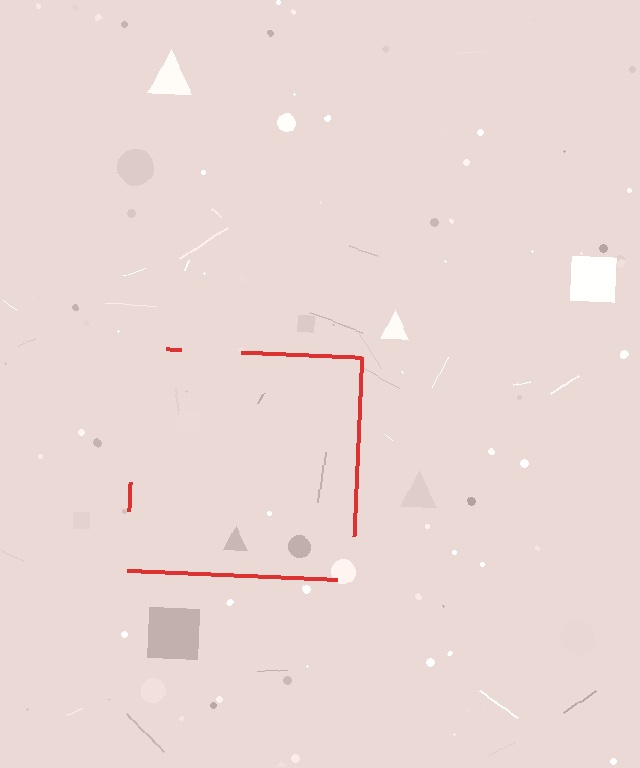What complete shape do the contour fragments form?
The contour fragments form a square.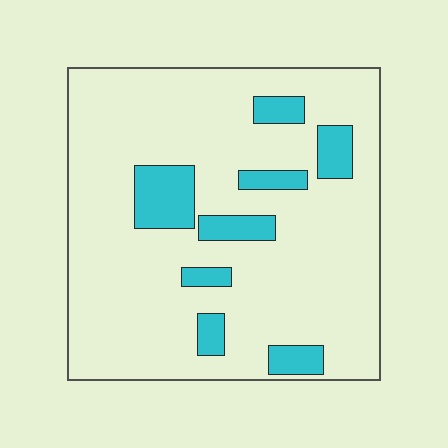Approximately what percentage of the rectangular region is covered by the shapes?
Approximately 15%.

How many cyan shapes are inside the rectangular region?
8.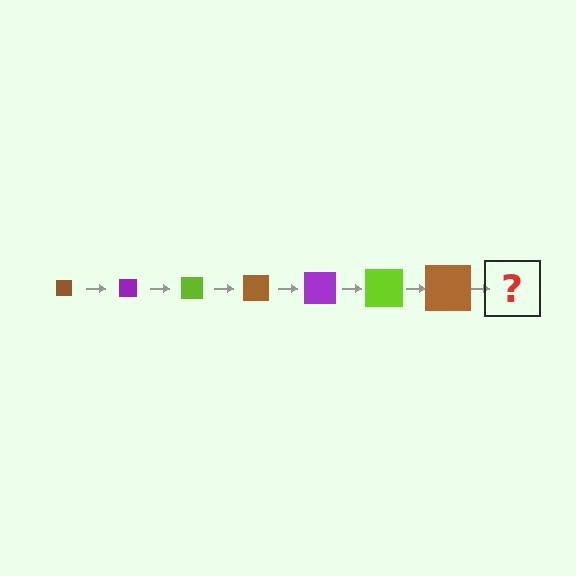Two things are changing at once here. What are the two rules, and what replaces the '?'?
The two rules are that the square grows larger each step and the color cycles through brown, purple, and lime. The '?' should be a purple square, larger than the previous one.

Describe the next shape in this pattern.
It should be a purple square, larger than the previous one.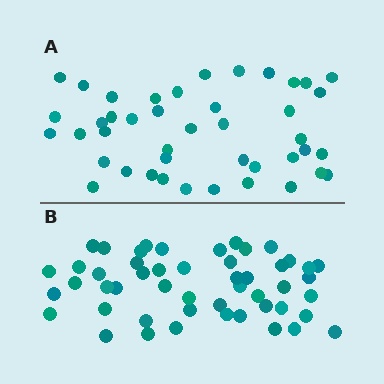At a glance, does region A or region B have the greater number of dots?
Region B (the bottom region) has more dots.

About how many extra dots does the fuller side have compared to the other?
Region B has roughly 8 or so more dots than region A.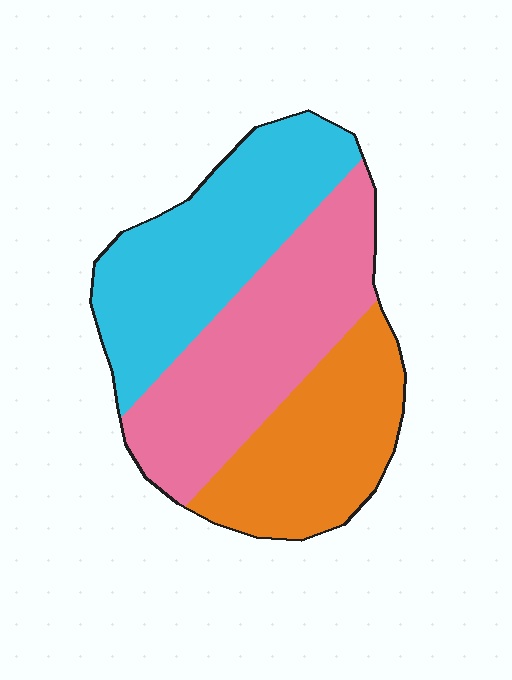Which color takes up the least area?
Orange, at roughly 30%.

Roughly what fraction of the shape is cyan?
Cyan takes up between a quarter and a half of the shape.